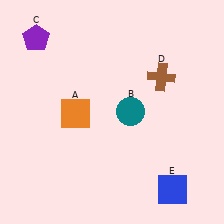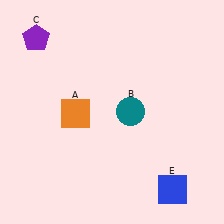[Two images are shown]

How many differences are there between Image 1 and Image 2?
There is 1 difference between the two images.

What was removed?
The brown cross (D) was removed in Image 2.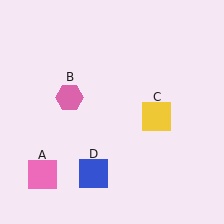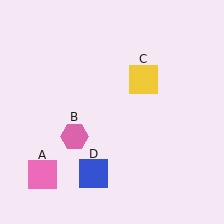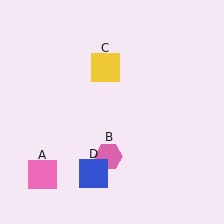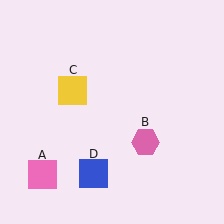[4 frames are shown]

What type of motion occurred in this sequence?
The pink hexagon (object B), yellow square (object C) rotated counterclockwise around the center of the scene.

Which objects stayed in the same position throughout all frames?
Pink square (object A) and blue square (object D) remained stationary.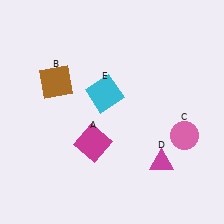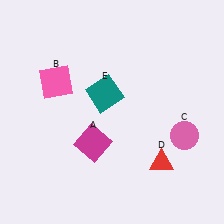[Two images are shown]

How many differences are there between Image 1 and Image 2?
There are 3 differences between the two images.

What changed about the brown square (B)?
In Image 1, B is brown. In Image 2, it changed to pink.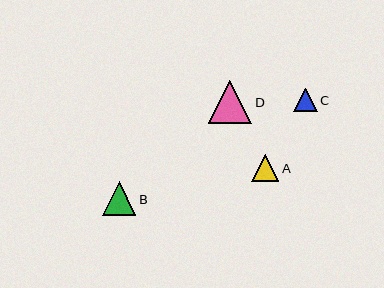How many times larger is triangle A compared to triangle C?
Triangle A is approximately 1.1 times the size of triangle C.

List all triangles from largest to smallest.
From largest to smallest: D, B, A, C.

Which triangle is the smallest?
Triangle C is the smallest with a size of approximately 24 pixels.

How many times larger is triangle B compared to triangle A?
Triangle B is approximately 1.2 times the size of triangle A.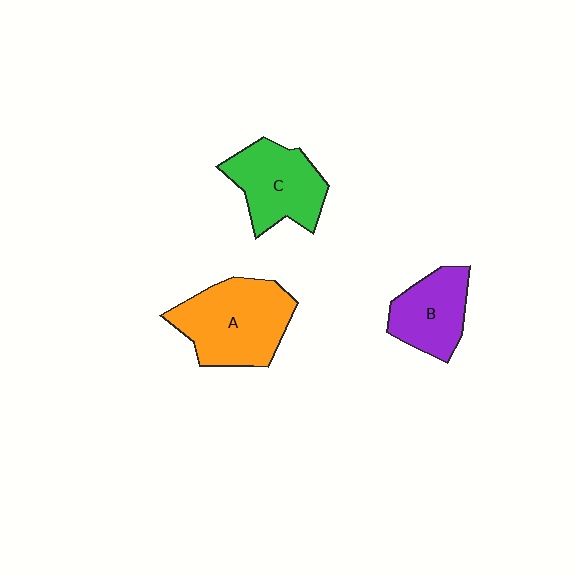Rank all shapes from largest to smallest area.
From largest to smallest: A (orange), C (green), B (purple).